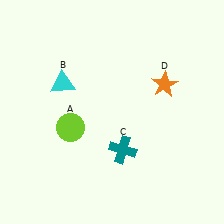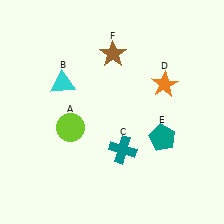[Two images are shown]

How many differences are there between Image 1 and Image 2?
There are 2 differences between the two images.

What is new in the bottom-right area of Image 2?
A teal pentagon (E) was added in the bottom-right area of Image 2.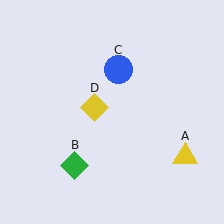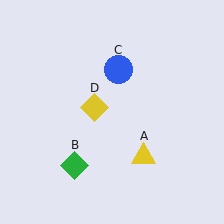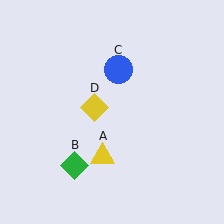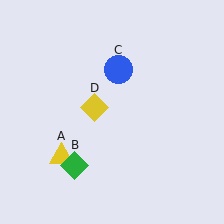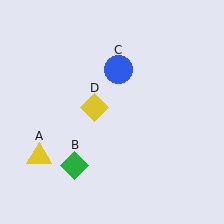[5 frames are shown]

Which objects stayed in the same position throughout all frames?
Green diamond (object B) and blue circle (object C) and yellow diamond (object D) remained stationary.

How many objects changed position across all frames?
1 object changed position: yellow triangle (object A).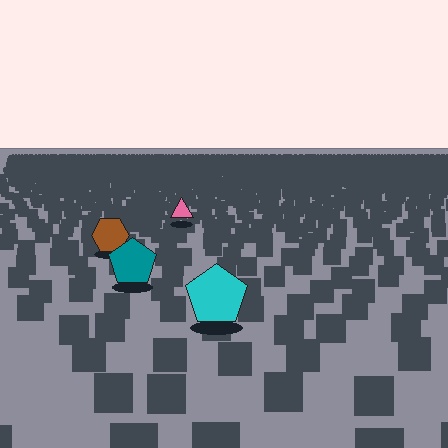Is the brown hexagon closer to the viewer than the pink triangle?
Yes. The brown hexagon is closer — you can tell from the texture gradient: the ground texture is coarser near it.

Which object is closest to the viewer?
The cyan pentagon is closest. The texture marks near it are larger and more spread out.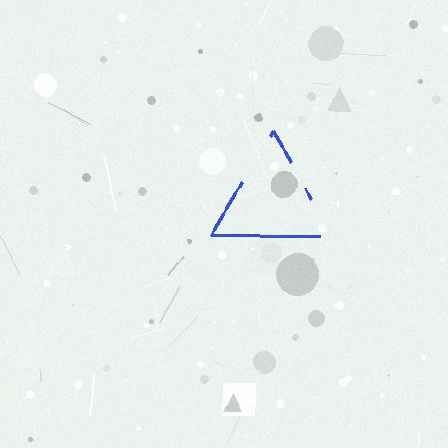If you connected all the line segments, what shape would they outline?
They would outline a triangle.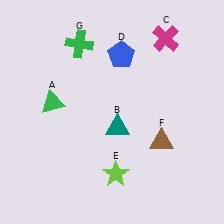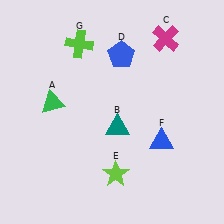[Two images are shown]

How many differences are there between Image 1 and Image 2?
There are 2 differences between the two images.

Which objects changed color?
F changed from brown to blue. G changed from green to lime.